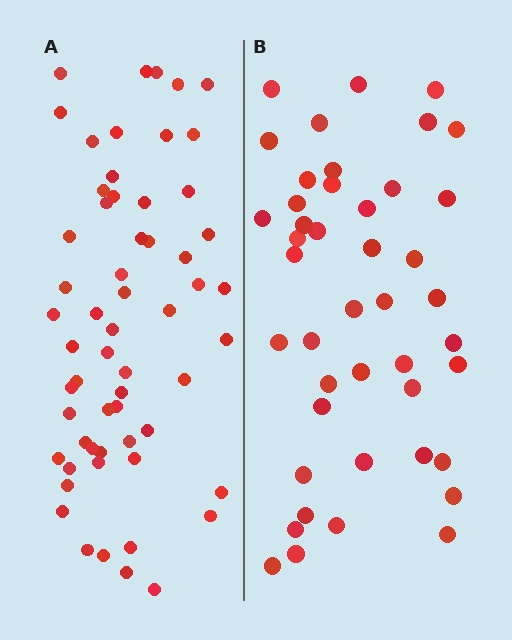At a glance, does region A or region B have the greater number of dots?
Region A (the left region) has more dots.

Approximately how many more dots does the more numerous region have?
Region A has approximately 15 more dots than region B.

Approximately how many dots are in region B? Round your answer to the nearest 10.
About 40 dots. (The exact count is 44, which rounds to 40.)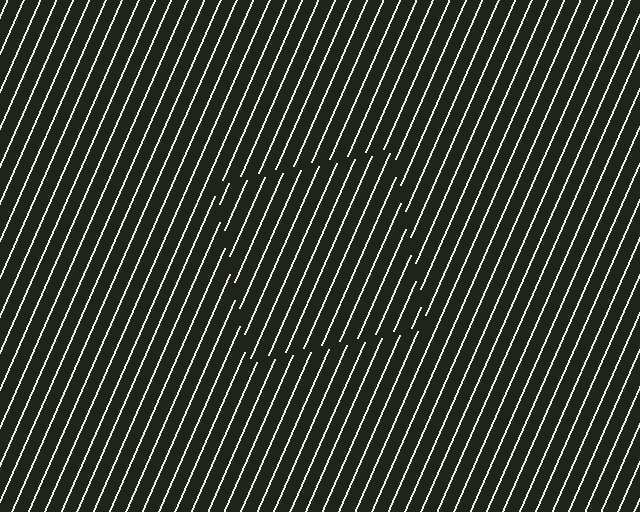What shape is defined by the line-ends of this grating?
An illusory square. The interior of the shape contains the same grating, shifted by half a period — the contour is defined by the phase discontinuity where line-ends from the inner and outer gratings abut.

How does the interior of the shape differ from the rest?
The interior of the shape contains the same grating, shifted by half a period — the contour is defined by the phase discontinuity where line-ends from the inner and outer gratings abut.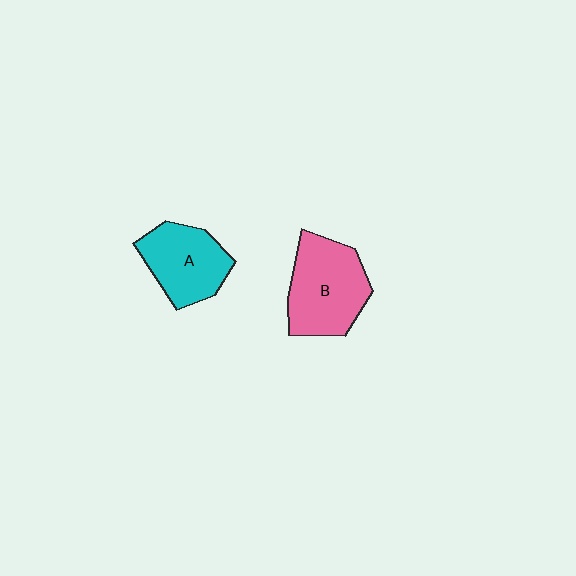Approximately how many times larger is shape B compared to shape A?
Approximately 1.2 times.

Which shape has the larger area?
Shape B (pink).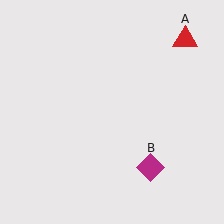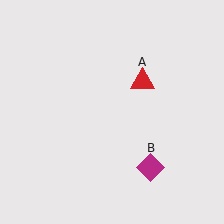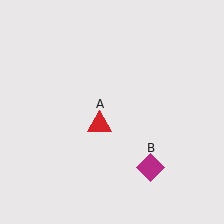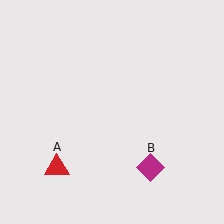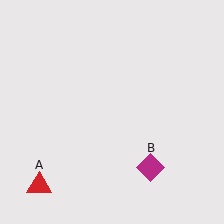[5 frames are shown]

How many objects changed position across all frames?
1 object changed position: red triangle (object A).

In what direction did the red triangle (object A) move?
The red triangle (object A) moved down and to the left.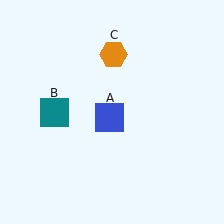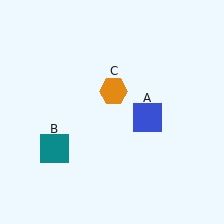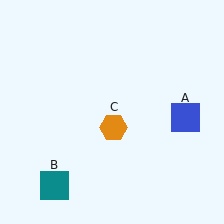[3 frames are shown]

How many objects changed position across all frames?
3 objects changed position: blue square (object A), teal square (object B), orange hexagon (object C).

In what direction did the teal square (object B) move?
The teal square (object B) moved down.